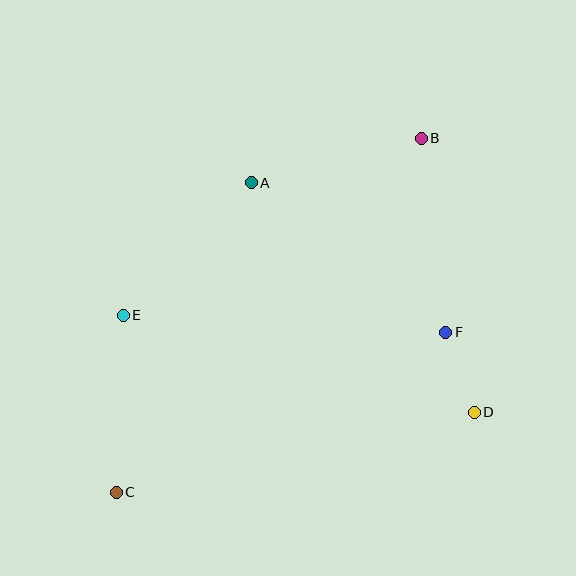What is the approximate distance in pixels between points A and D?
The distance between A and D is approximately 320 pixels.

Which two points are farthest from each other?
Points B and C are farthest from each other.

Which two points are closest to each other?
Points D and F are closest to each other.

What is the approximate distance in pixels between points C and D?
The distance between C and D is approximately 367 pixels.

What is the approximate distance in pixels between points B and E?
The distance between B and E is approximately 346 pixels.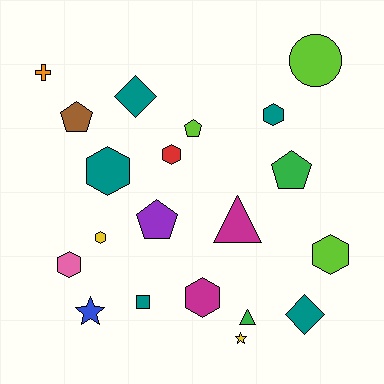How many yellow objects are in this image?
There are 2 yellow objects.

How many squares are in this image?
There is 1 square.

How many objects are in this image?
There are 20 objects.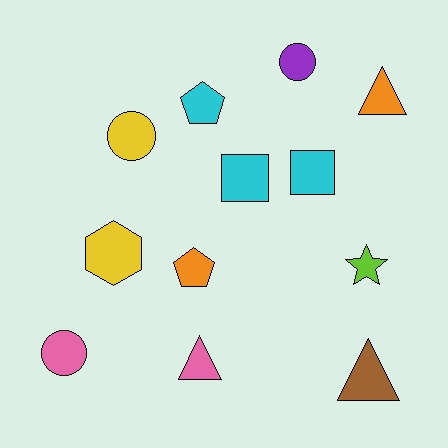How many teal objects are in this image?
There are no teal objects.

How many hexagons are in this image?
There is 1 hexagon.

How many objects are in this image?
There are 12 objects.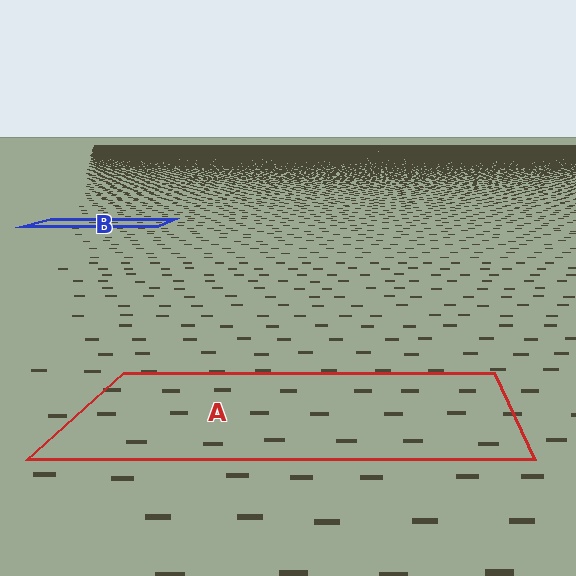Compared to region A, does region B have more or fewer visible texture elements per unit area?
Region B has more texture elements per unit area — they are packed more densely because it is farther away.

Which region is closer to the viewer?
Region A is closer. The texture elements there are larger and more spread out.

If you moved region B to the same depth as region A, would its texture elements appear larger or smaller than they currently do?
They would appear larger. At a closer depth, the same texture elements are projected at a bigger on-screen size.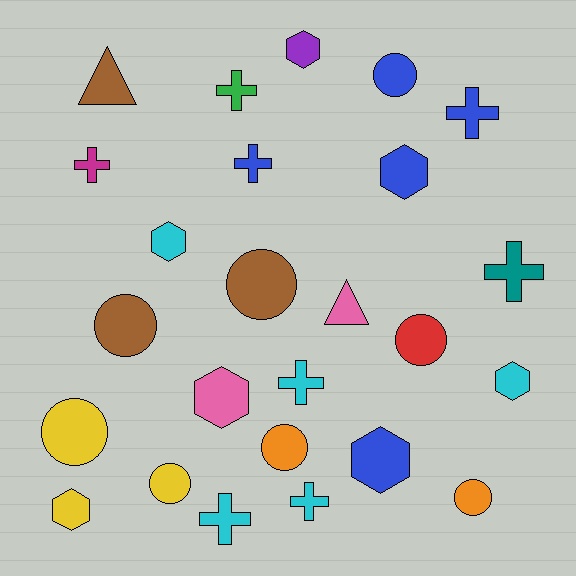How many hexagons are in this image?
There are 7 hexagons.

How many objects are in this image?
There are 25 objects.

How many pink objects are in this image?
There are 2 pink objects.